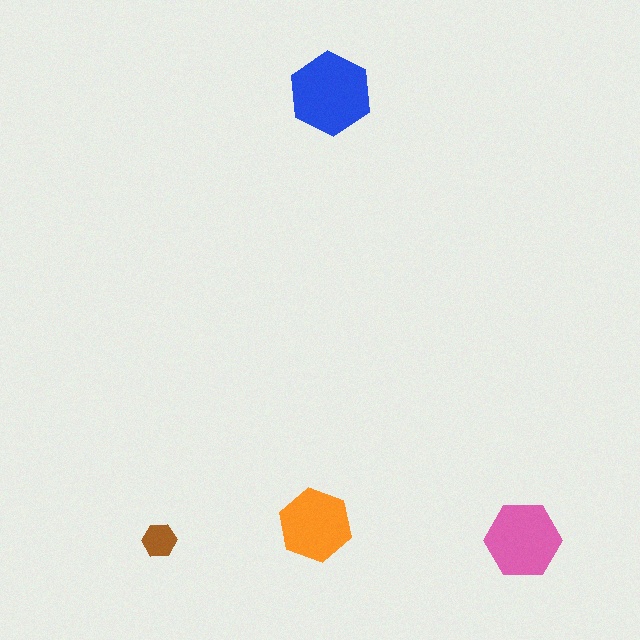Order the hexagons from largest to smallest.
the blue one, the pink one, the orange one, the brown one.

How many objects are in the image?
There are 4 objects in the image.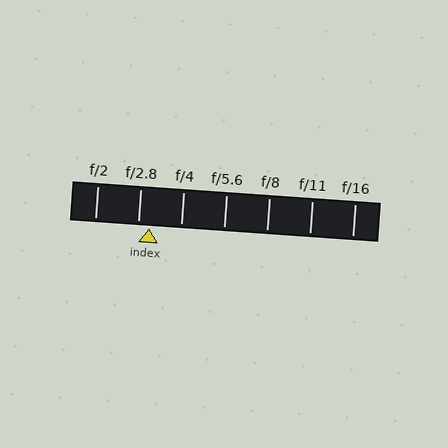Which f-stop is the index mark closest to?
The index mark is closest to f/2.8.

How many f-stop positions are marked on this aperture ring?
There are 7 f-stop positions marked.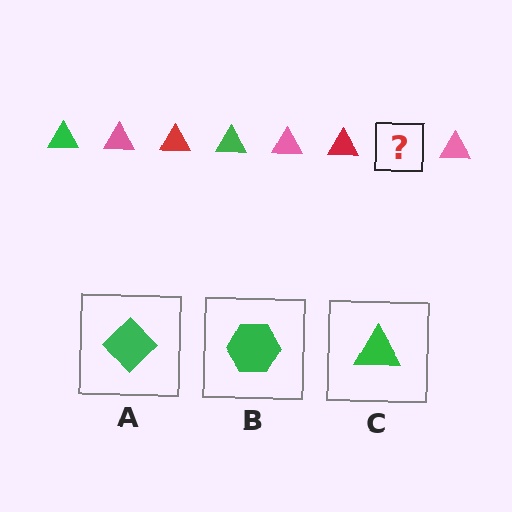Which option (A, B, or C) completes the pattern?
C.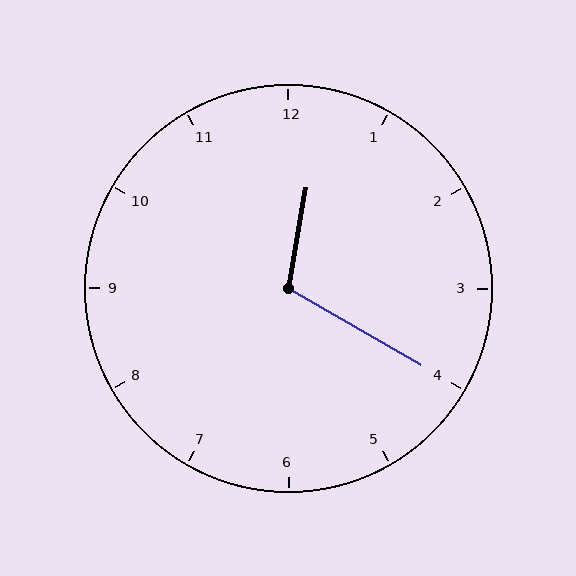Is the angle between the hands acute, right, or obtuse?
It is obtuse.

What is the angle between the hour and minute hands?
Approximately 110 degrees.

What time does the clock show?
12:20.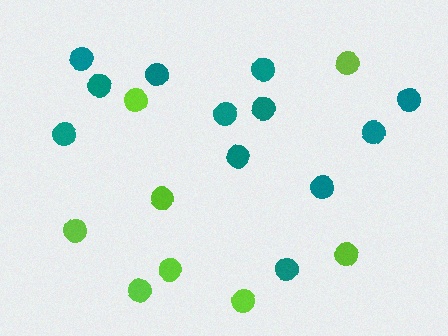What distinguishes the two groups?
There are 2 groups: one group of teal circles (12) and one group of lime circles (8).